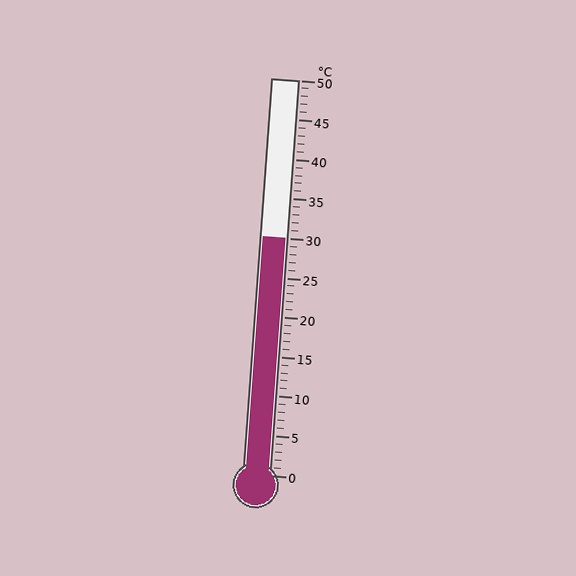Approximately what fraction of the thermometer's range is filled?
The thermometer is filled to approximately 60% of its range.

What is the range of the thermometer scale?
The thermometer scale ranges from 0°C to 50°C.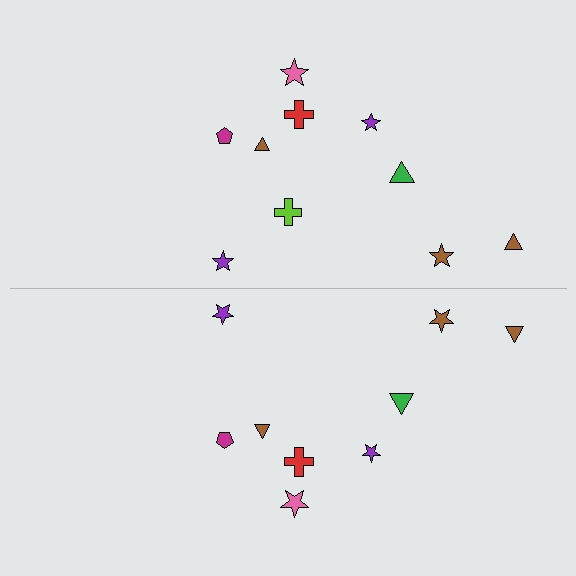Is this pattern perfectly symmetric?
No, the pattern is not perfectly symmetric. A lime cross is missing from the bottom side.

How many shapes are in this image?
There are 19 shapes in this image.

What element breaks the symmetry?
A lime cross is missing from the bottom side.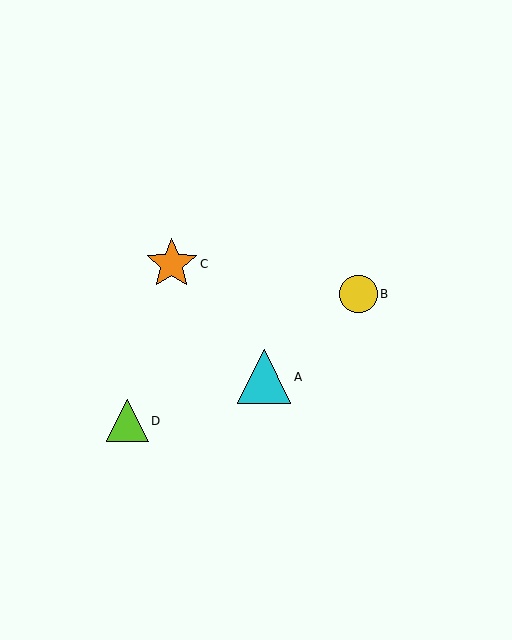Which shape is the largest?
The cyan triangle (labeled A) is the largest.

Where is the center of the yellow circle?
The center of the yellow circle is at (359, 294).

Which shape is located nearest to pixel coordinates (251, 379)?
The cyan triangle (labeled A) at (264, 377) is nearest to that location.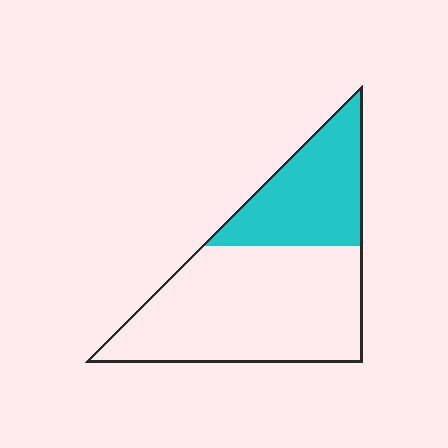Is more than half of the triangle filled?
No.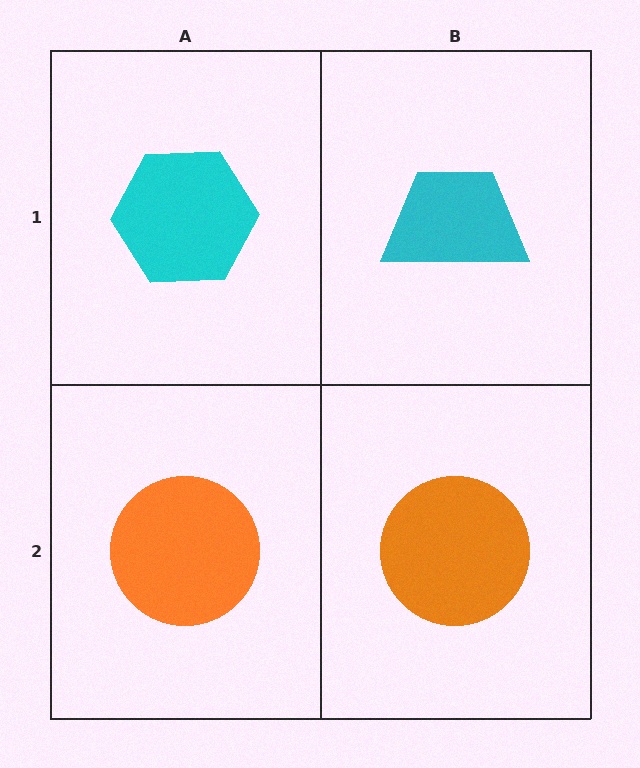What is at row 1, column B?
A cyan trapezoid.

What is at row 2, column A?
An orange circle.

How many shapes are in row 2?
2 shapes.